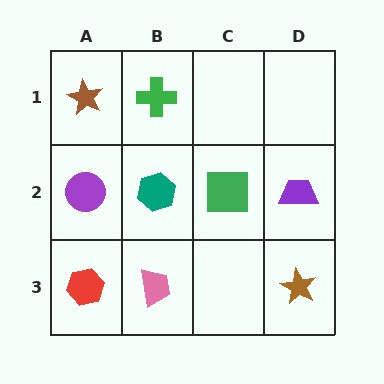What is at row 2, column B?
A teal hexagon.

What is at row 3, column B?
A pink trapezoid.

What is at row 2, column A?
A purple circle.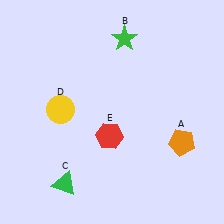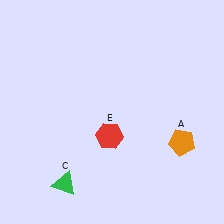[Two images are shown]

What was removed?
The yellow circle (D), the green star (B) were removed in Image 2.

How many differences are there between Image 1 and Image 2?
There are 2 differences between the two images.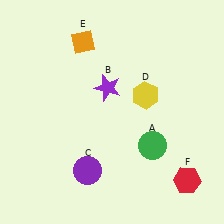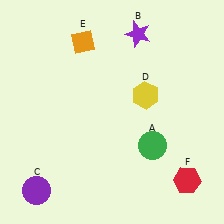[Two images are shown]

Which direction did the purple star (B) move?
The purple star (B) moved up.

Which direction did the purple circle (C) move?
The purple circle (C) moved left.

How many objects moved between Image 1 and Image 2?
2 objects moved between the two images.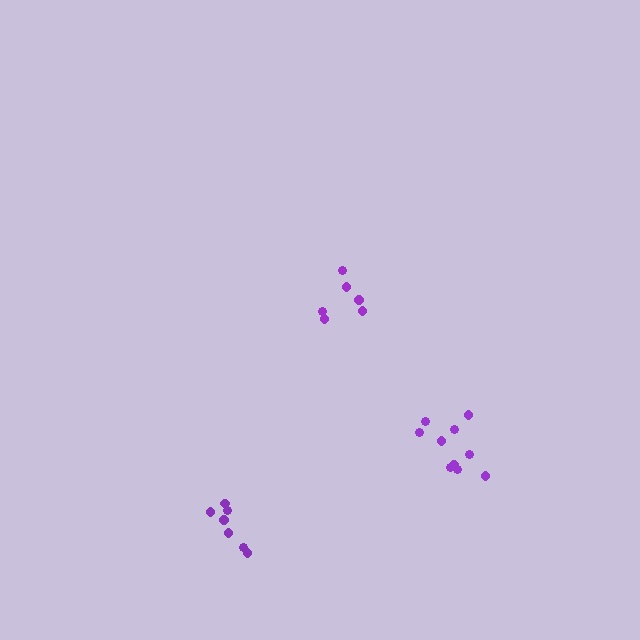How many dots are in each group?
Group 1: 6 dots, Group 2: 10 dots, Group 3: 7 dots (23 total).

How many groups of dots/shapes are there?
There are 3 groups.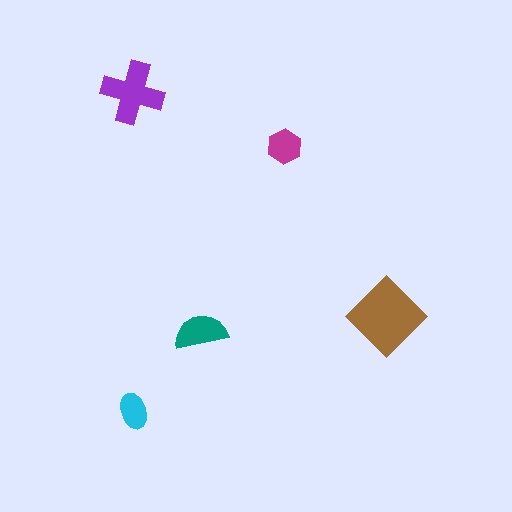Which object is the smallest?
The cyan ellipse.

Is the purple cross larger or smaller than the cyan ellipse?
Larger.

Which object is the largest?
The brown diamond.